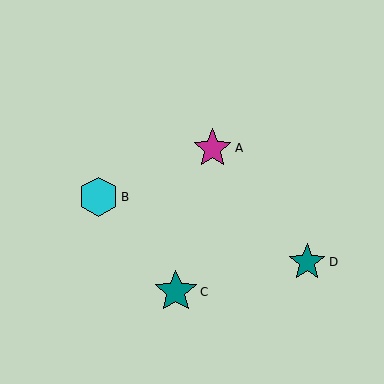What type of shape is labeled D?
Shape D is a teal star.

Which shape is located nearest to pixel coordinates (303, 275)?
The teal star (labeled D) at (307, 262) is nearest to that location.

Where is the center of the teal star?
The center of the teal star is at (307, 262).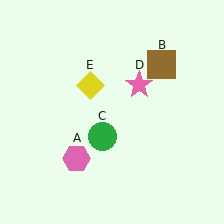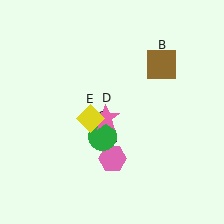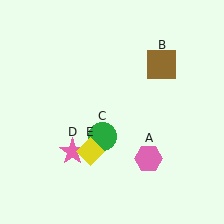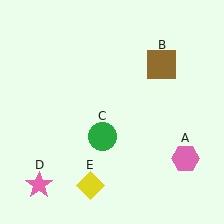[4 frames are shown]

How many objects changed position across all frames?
3 objects changed position: pink hexagon (object A), pink star (object D), yellow diamond (object E).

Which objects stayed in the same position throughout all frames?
Brown square (object B) and green circle (object C) remained stationary.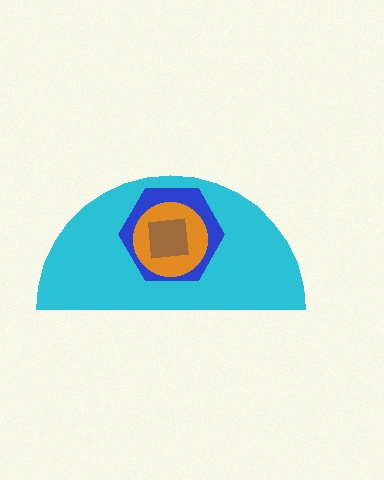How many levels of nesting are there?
4.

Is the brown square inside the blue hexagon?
Yes.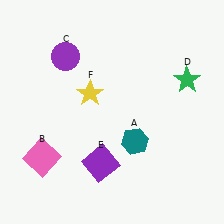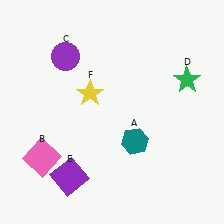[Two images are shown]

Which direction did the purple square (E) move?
The purple square (E) moved left.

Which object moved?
The purple square (E) moved left.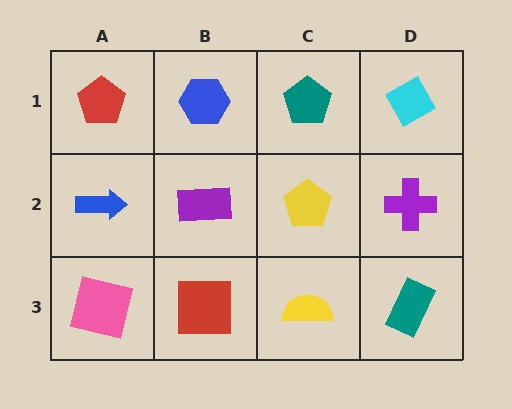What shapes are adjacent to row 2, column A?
A red pentagon (row 1, column A), a pink square (row 3, column A), a purple rectangle (row 2, column B).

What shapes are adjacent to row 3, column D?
A purple cross (row 2, column D), a yellow semicircle (row 3, column C).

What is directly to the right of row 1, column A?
A blue hexagon.